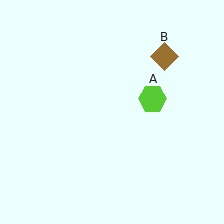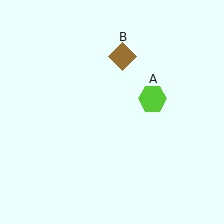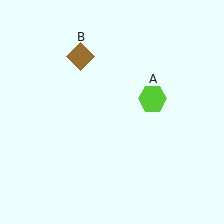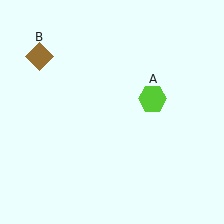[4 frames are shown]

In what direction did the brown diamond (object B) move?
The brown diamond (object B) moved left.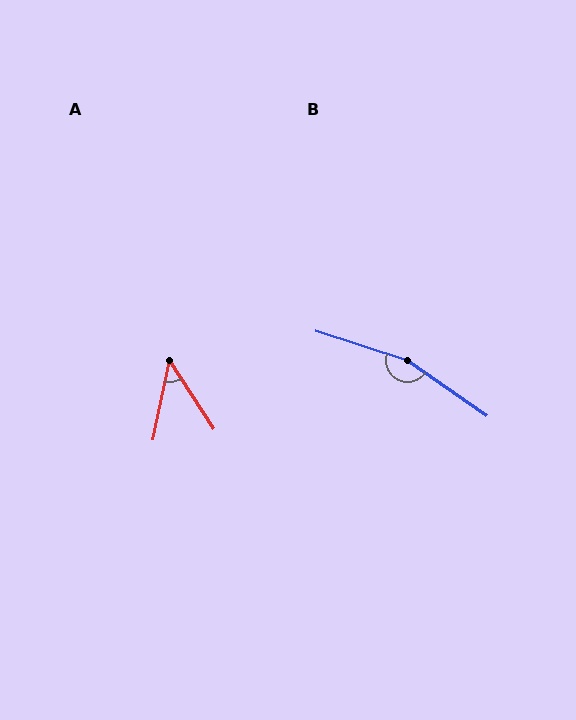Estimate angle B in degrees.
Approximately 163 degrees.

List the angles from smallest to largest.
A (44°), B (163°).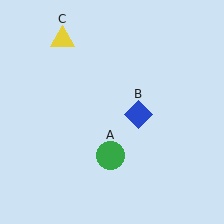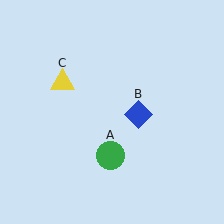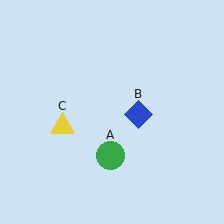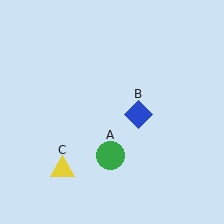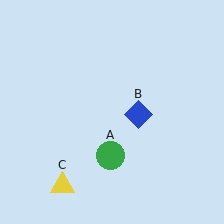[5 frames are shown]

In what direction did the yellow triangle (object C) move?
The yellow triangle (object C) moved down.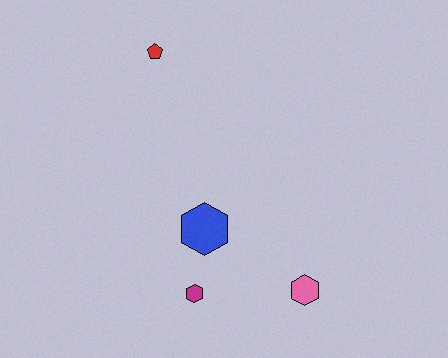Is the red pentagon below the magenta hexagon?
No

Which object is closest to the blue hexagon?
The magenta hexagon is closest to the blue hexagon.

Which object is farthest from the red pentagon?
The pink hexagon is farthest from the red pentagon.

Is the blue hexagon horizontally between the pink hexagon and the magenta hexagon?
Yes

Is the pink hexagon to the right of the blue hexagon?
Yes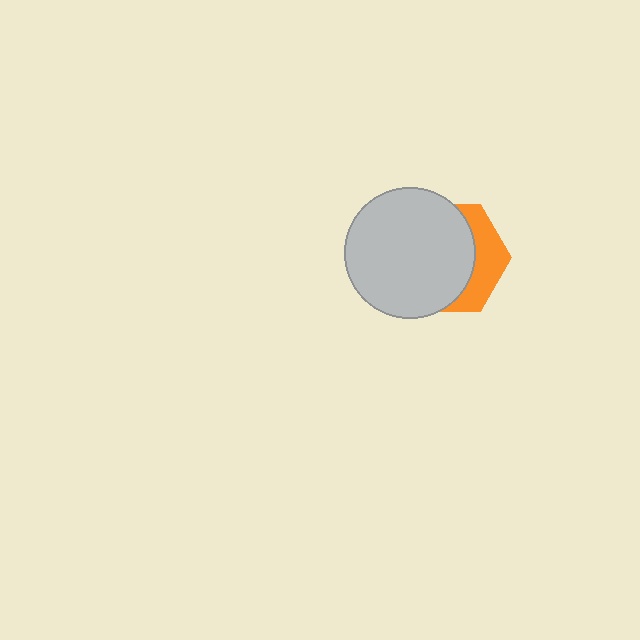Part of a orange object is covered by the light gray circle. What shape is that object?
It is a hexagon.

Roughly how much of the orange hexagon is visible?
A small part of it is visible (roughly 31%).